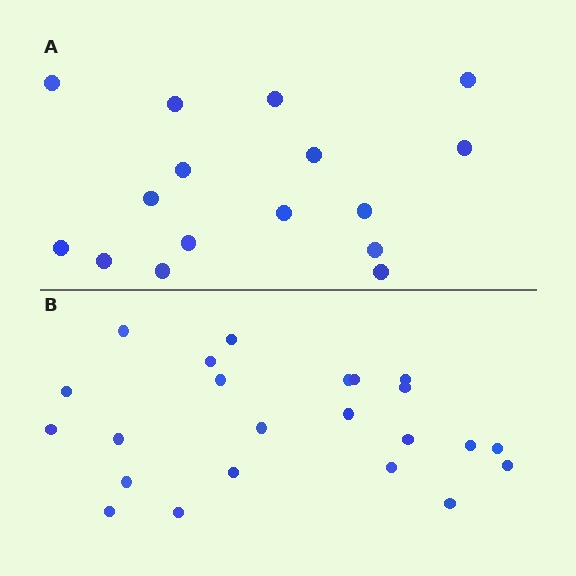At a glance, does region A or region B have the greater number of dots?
Region B (the bottom region) has more dots.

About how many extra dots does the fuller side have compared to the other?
Region B has roughly 8 or so more dots than region A.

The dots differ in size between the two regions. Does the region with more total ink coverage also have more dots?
No. Region A has more total ink coverage because its dots are larger, but region B actually contains more individual dots. Total area can be misleading — the number of items is what matters here.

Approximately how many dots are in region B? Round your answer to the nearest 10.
About 20 dots. (The exact count is 23, which rounds to 20.)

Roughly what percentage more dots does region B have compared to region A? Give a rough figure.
About 45% more.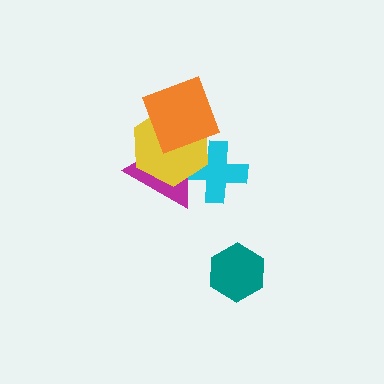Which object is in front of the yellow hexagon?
The orange square is in front of the yellow hexagon.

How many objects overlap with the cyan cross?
2 objects overlap with the cyan cross.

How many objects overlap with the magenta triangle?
3 objects overlap with the magenta triangle.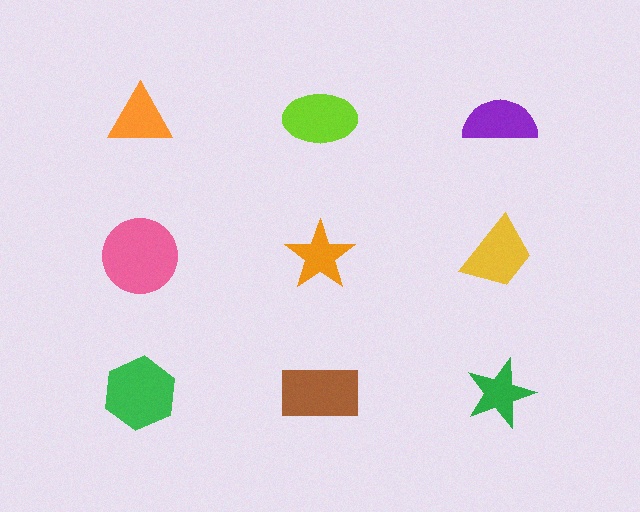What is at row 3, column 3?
A green star.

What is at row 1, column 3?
A purple semicircle.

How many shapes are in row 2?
3 shapes.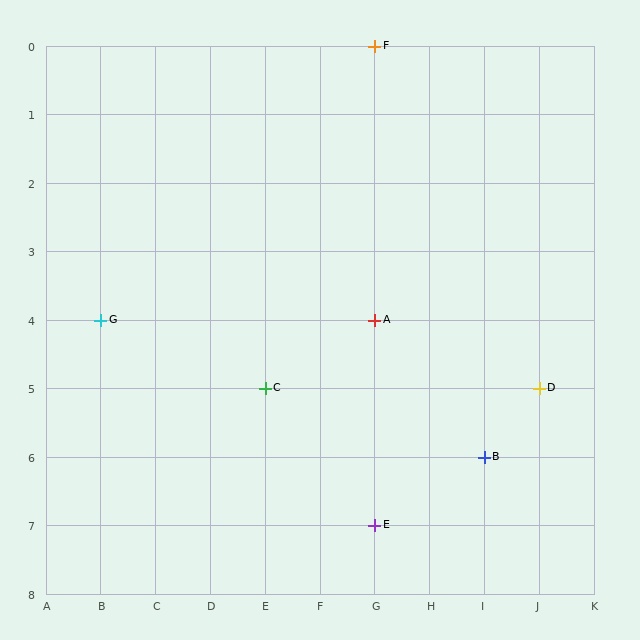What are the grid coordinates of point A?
Point A is at grid coordinates (G, 4).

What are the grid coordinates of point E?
Point E is at grid coordinates (G, 7).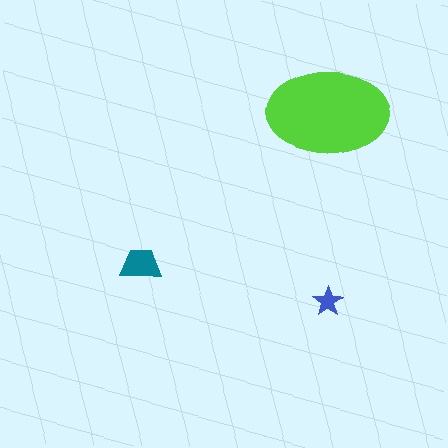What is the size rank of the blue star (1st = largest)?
3rd.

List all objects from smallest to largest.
The blue star, the teal trapezoid, the lime ellipse.